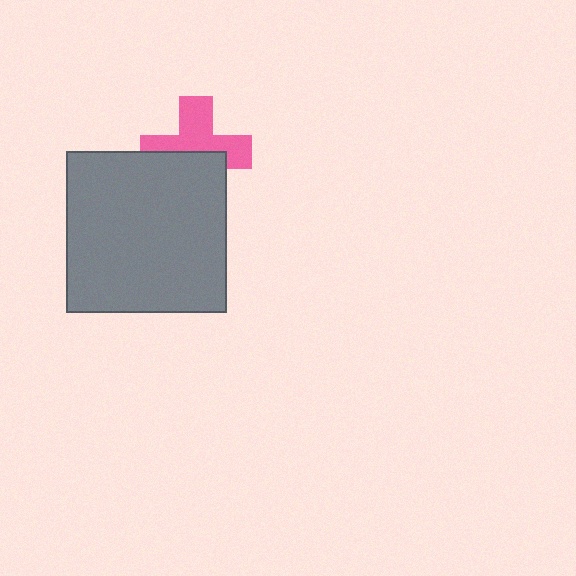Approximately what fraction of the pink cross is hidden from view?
Roughly 45% of the pink cross is hidden behind the gray square.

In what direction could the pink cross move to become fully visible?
The pink cross could move up. That would shift it out from behind the gray square entirely.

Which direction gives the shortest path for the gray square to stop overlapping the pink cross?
Moving down gives the shortest separation.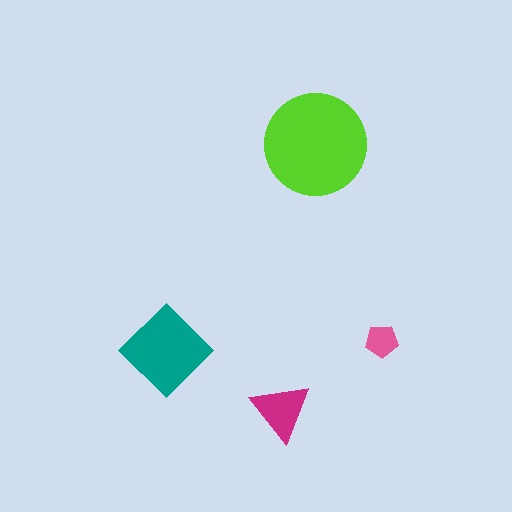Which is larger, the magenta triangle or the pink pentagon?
The magenta triangle.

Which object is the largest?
The lime circle.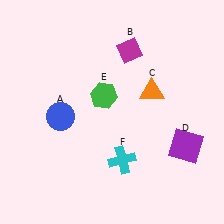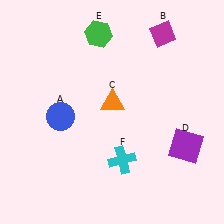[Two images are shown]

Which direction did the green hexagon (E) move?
The green hexagon (E) moved up.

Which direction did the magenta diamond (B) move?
The magenta diamond (B) moved right.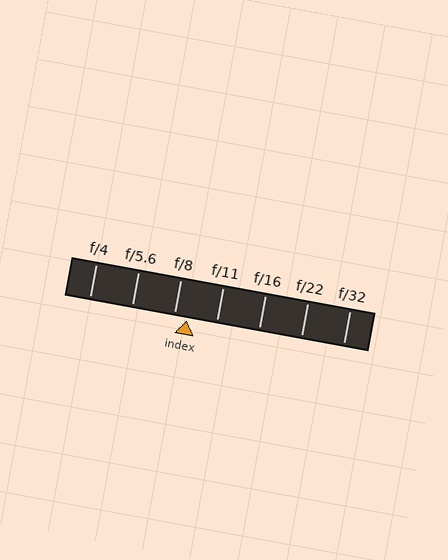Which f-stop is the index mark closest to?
The index mark is closest to f/8.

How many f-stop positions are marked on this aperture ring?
There are 7 f-stop positions marked.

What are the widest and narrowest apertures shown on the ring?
The widest aperture shown is f/4 and the narrowest is f/32.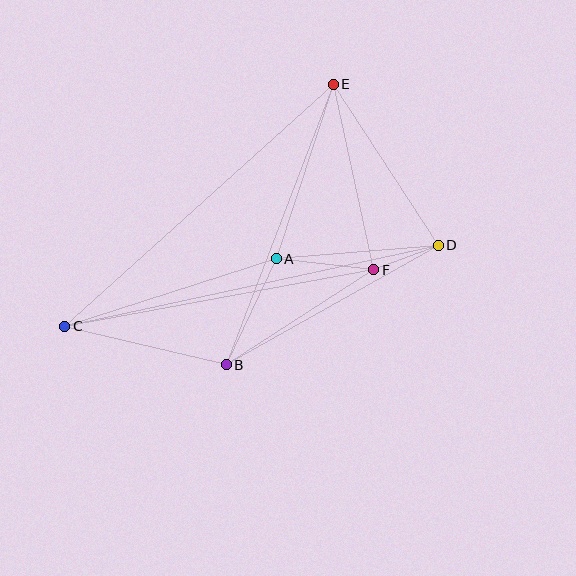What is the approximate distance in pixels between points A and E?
The distance between A and E is approximately 184 pixels.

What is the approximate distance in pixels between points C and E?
The distance between C and E is approximately 361 pixels.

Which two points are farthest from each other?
Points C and D are farthest from each other.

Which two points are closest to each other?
Points D and F are closest to each other.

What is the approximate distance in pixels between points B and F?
The distance between B and F is approximately 175 pixels.